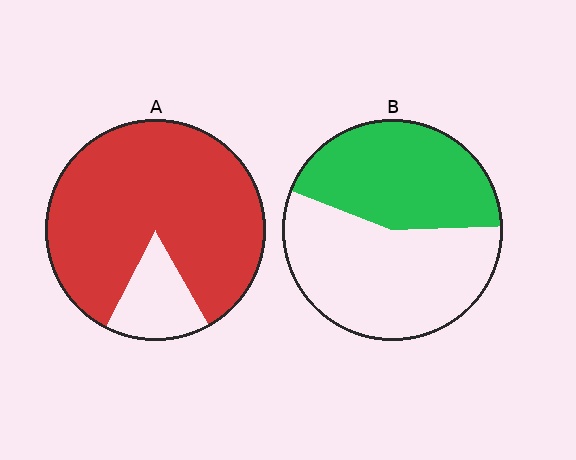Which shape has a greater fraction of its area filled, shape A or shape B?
Shape A.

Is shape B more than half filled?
No.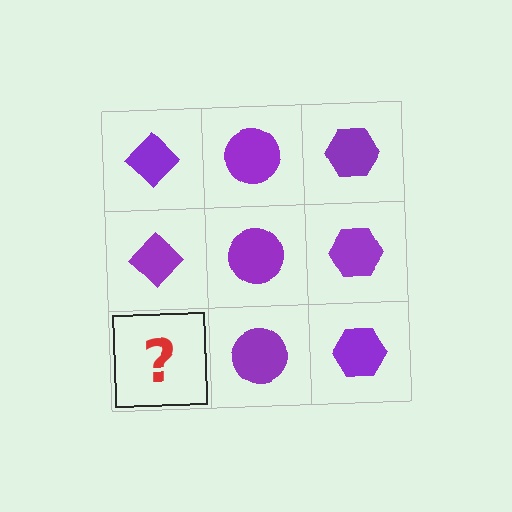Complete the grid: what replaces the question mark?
The question mark should be replaced with a purple diamond.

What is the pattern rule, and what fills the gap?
The rule is that each column has a consistent shape. The gap should be filled with a purple diamond.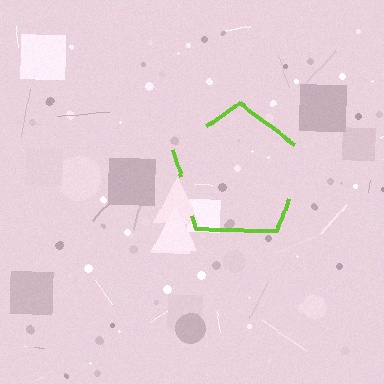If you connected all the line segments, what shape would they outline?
They would outline a pentagon.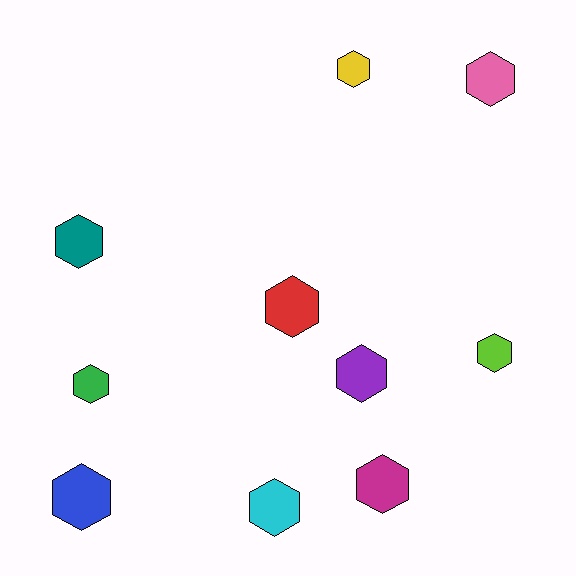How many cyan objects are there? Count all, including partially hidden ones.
There is 1 cyan object.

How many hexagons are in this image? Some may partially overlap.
There are 10 hexagons.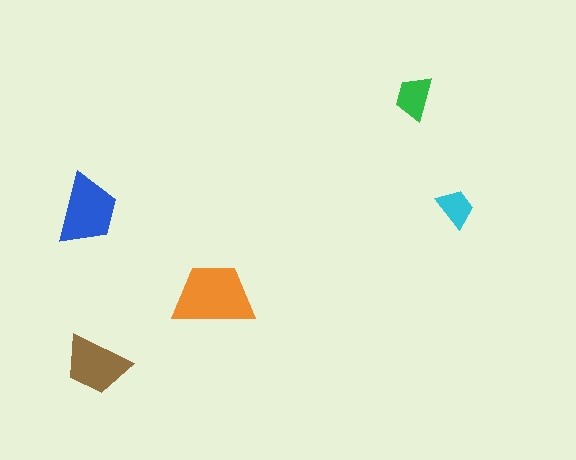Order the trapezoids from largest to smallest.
the orange one, the blue one, the brown one, the green one, the cyan one.